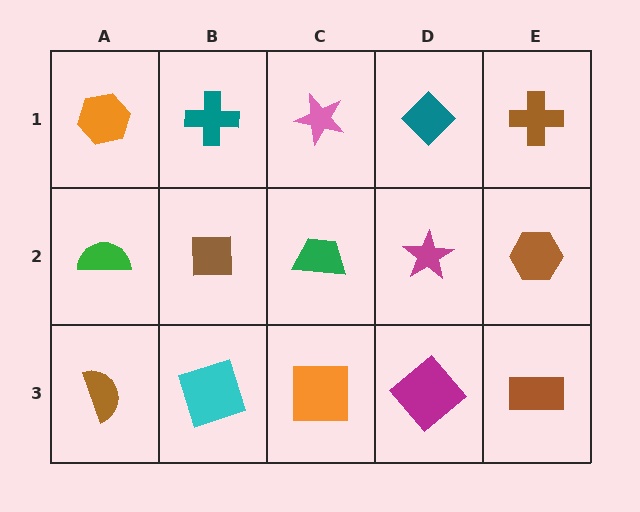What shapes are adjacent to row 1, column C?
A green trapezoid (row 2, column C), a teal cross (row 1, column B), a teal diamond (row 1, column D).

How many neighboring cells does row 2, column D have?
4.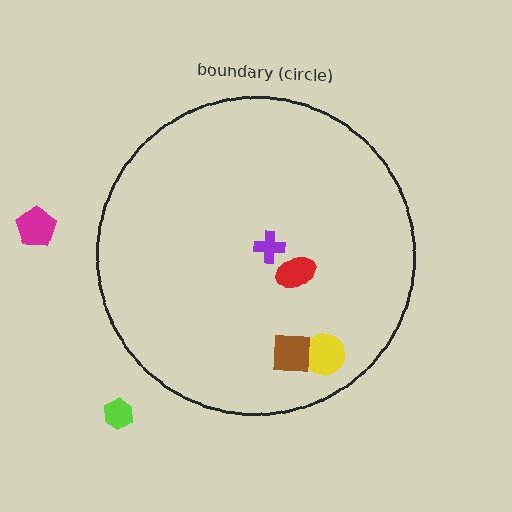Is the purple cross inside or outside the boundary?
Inside.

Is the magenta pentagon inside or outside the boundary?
Outside.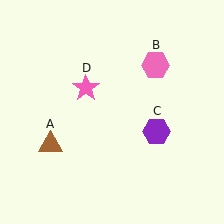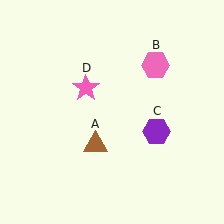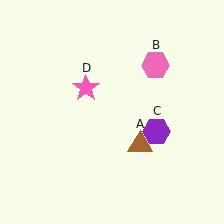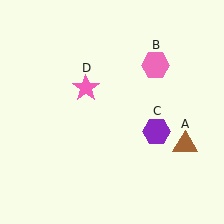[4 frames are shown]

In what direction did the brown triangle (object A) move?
The brown triangle (object A) moved right.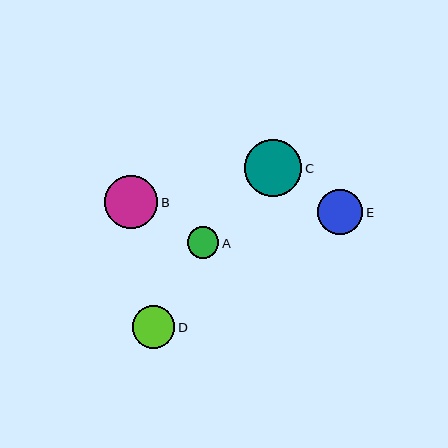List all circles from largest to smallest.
From largest to smallest: C, B, E, D, A.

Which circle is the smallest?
Circle A is the smallest with a size of approximately 31 pixels.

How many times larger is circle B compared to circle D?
Circle B is approximately 1.3 times the size of circle D.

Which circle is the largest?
Circle C is the largest with a size of approximately 57 pixels.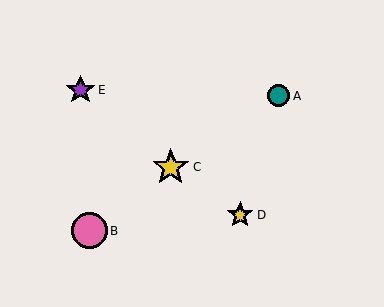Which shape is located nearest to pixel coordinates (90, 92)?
The purple star (labeled E) at (81, 90) is nearest to that location.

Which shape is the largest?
The yellow star (labeled C) is the largest.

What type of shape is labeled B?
Shape B is a pink circle.